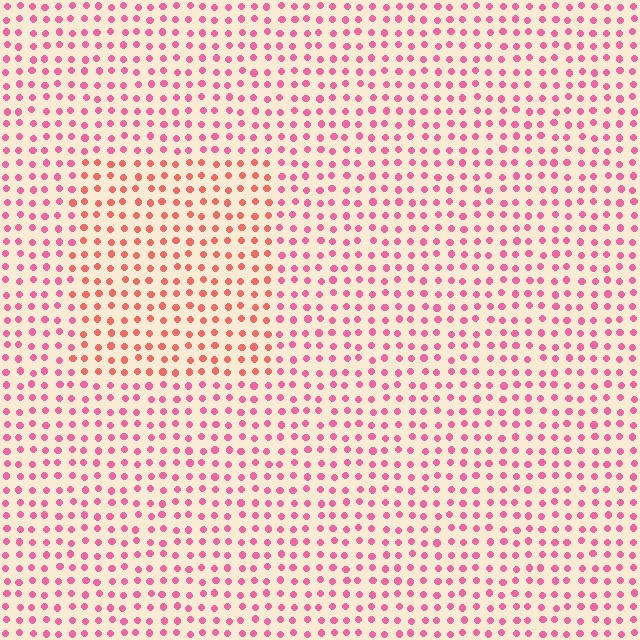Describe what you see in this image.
The image is filled with small pink elements in a uniform arrangement. A rectangle-shaped region is visible where the elements are tinted to a slightly different hue, forming a subtle color boundary.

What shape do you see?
I see a rectangle.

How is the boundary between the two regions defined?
The boundary is defined purely by a slight shift in hue (about 30 degrees). Spacing, size, and orientation are identical on both sides.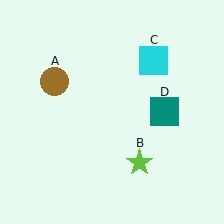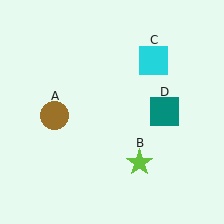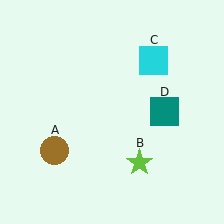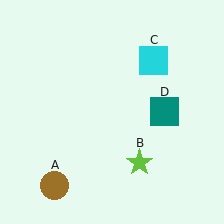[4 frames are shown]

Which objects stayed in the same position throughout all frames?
Lime star (object B) and cyan square (object C) and teal square (object D) remained stationary.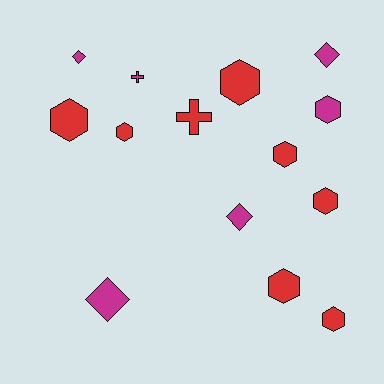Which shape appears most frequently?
Hexagon, with 8 objects.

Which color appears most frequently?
Red, with 8 objects.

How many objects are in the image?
There are 14 objects.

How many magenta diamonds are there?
There are 4 magenta diamonds.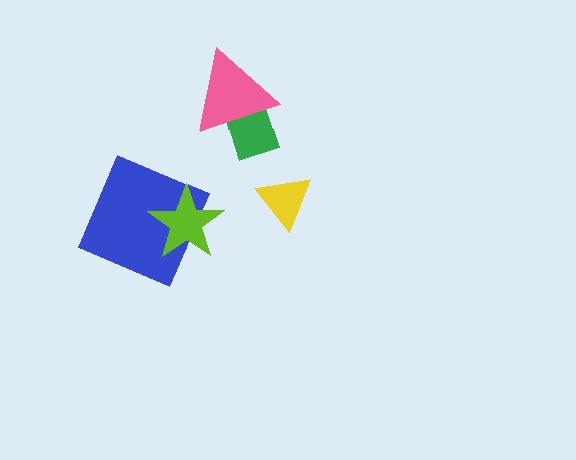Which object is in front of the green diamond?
The pink triangle is in front of the green diamond.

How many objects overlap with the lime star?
1 object overlaps with the lime star.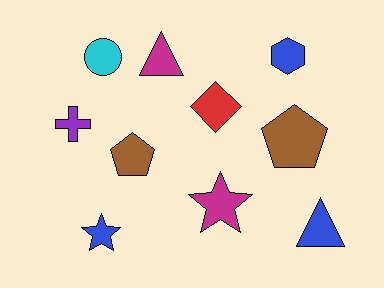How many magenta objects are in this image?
There are 2 magenta objects.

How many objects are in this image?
There are 10 objects.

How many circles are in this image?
There is 1 circle.